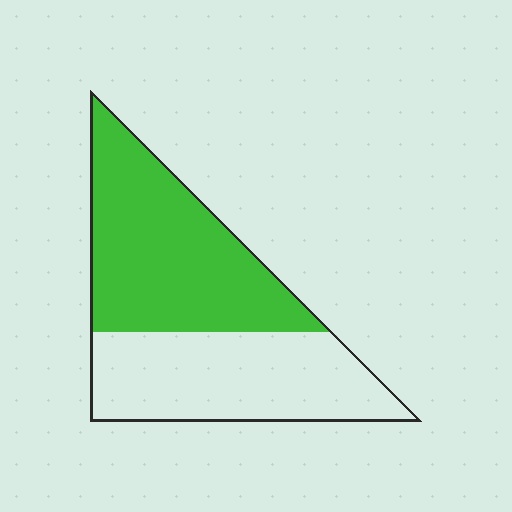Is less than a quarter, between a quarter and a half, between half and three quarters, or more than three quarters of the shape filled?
Between half and three quarters.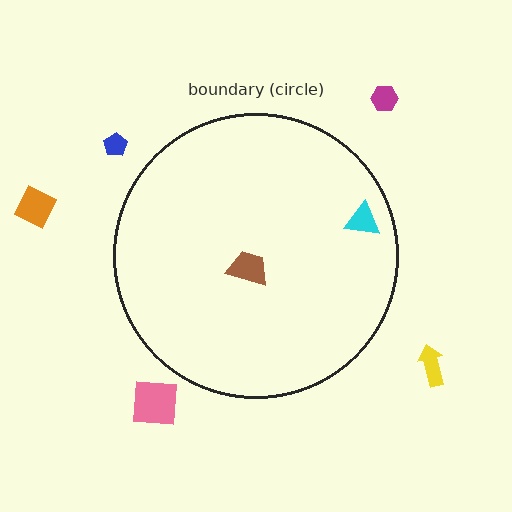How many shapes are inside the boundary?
2 inside, 5 outside.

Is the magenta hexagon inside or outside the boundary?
Outside.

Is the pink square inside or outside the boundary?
Outside.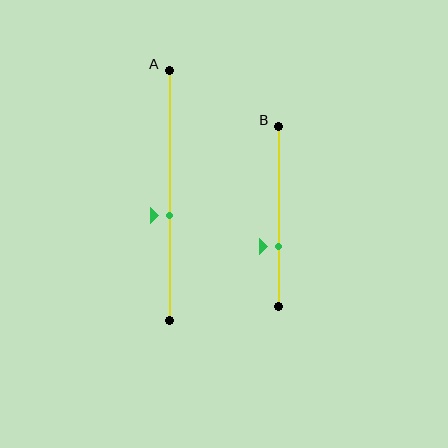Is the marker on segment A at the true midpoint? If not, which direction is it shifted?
No, the marker on segment A is shifted downward by about 8% of the segment length.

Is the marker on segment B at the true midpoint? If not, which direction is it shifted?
No, the marker on segment B is shifted downward by about 16% of the segment length.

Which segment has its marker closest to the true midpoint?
Segment A has its marker closest to the true midpoint.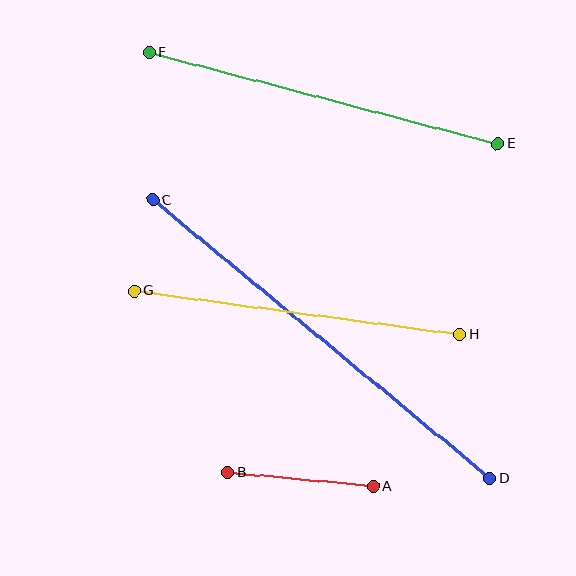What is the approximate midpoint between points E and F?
The midpoint is at approximately (323, 98) pixels.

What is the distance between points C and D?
The distance is approximately 438 pixels.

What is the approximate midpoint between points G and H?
The midpoint is at approximately (297, 313) pixels.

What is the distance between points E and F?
The distance is approximately 360 pixels.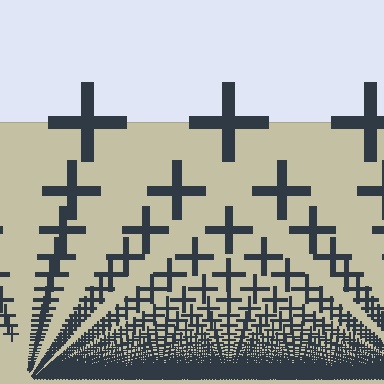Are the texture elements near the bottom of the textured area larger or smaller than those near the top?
Smaller. The gradient is inverted — elements near the bottom are smaller and denser.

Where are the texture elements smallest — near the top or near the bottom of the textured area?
Near the bottom.